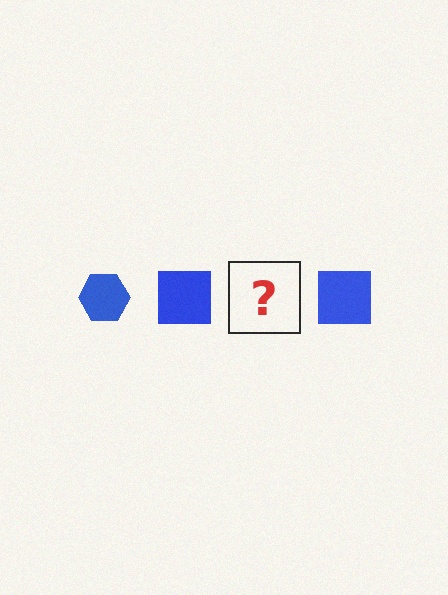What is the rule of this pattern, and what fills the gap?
The rule is that the pattern cycles through hexagon, square shapes in blue. The gap should be filled with a blue hexagon.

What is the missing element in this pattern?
The missing element is a blue hexagon.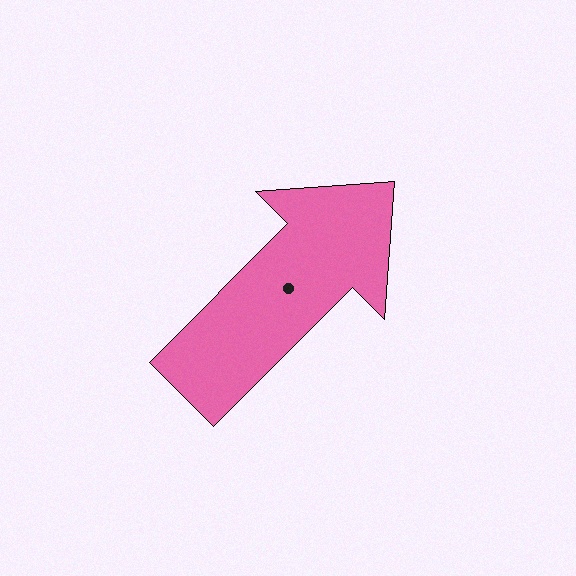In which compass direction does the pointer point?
Northeast.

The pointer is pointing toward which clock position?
Roughly 1 o'clock.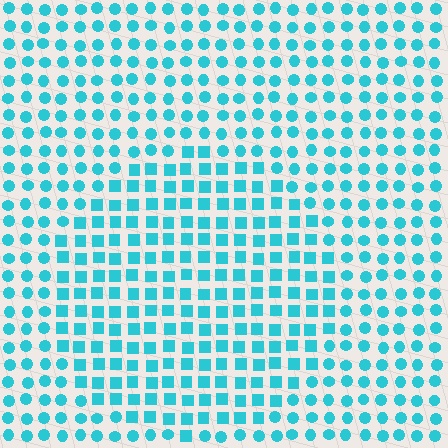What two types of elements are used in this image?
The image uses squares inside the circle region and circles outside it.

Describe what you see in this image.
The image is filled with small cyan elements arranged in a uniform grid. A circle-shaped region contains squares, while the surrounding area contains circles. The boundary is defined purely by the change in element shape.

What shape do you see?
I see a circle.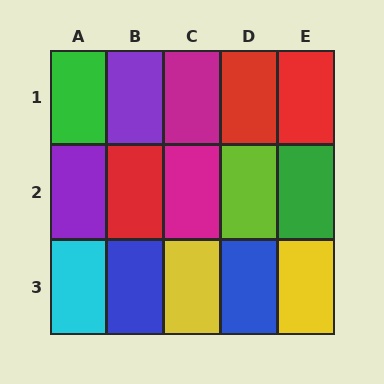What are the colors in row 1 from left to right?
Green, purple, magenta, red, red.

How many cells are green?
2 cells are green.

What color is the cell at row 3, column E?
Yellow.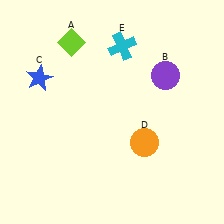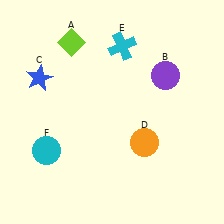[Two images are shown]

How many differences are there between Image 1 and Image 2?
There is 1 difference between the two images.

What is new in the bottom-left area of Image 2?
A cyan circle (F) was added in the bottom-left area of Image 2.